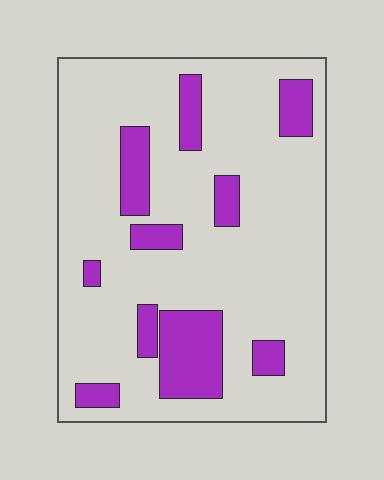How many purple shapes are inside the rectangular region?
10.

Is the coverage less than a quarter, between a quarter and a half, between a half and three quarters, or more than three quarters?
Less than a quarter.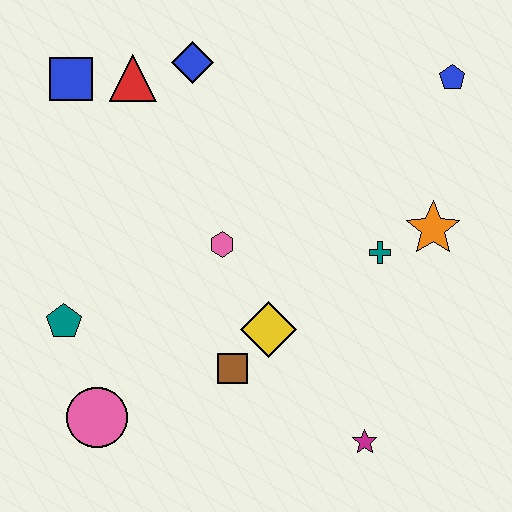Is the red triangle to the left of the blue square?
No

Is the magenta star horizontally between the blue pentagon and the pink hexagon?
Yes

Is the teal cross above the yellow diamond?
Yes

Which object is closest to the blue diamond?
The red triangle is closest to the blue diamond.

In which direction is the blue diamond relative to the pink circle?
The blue diamond is above the pink circle.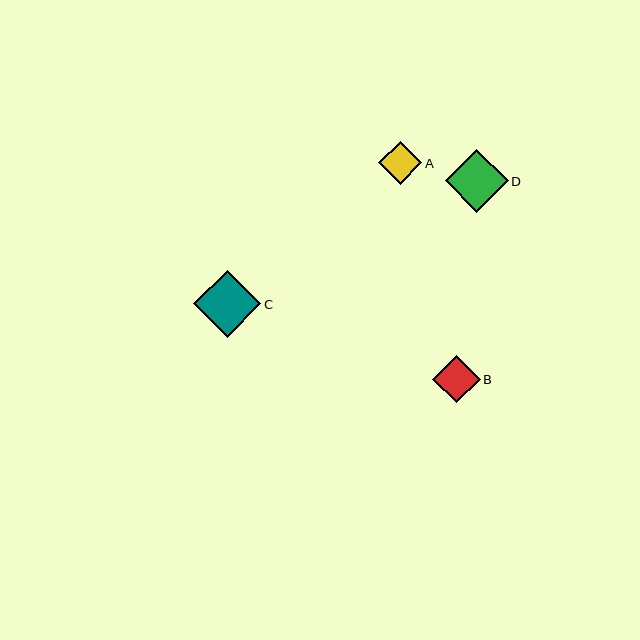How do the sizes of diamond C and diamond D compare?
Diamond C and diamond D are approximately the same size.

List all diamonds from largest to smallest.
From largest to smallest: C, D, B, A.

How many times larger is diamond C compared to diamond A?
Diamond C is approximately 1.5 times the size of diamond A.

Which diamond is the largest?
Diamond C is the largest with a size of approximately 67 pixels.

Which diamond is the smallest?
Diamond A is the smallest with a size of approximately 44 pixels.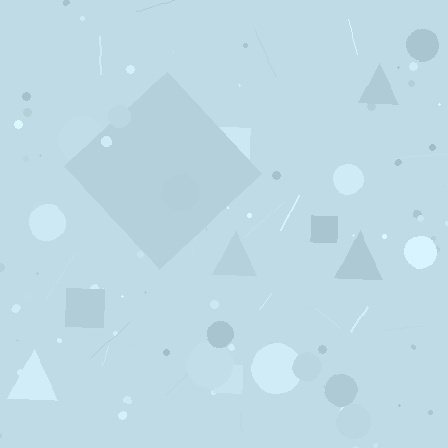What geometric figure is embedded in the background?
A diamond is embedded in the background.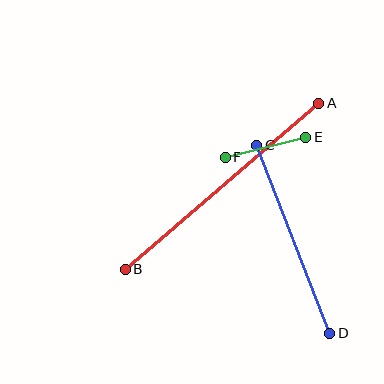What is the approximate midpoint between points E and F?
The midpoint is at approximately (265, 147) pixels.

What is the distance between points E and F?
The distance is approximately 83 pixels.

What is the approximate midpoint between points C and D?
The midpoint is at approximately (293, 239) pixels.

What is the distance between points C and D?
The distance is approximately 202 pixels.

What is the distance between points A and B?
The distance is approximately 255 pixels.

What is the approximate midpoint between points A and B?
The midpoint is at approximately (222, 186) pixels.